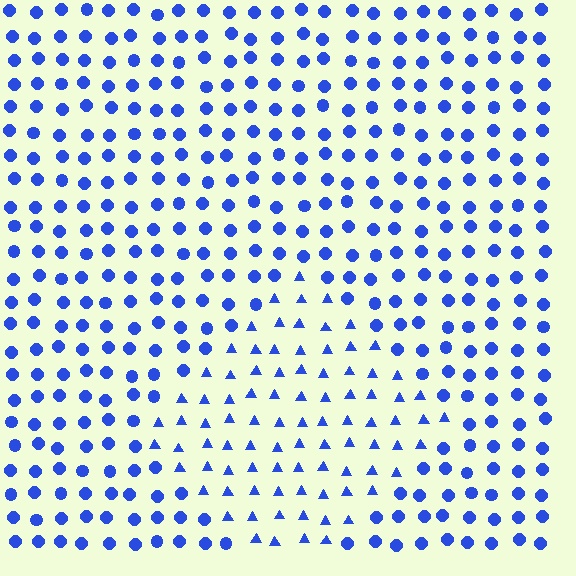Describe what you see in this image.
The image is filled with small blue elements arranged in a uniform grid. A diamond-shaped region contains triangles, while the surrounding area contains circles. The boundary is defined purely by the change in element shape.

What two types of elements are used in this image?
The image uses triangles inside the diamond region and circles outside it.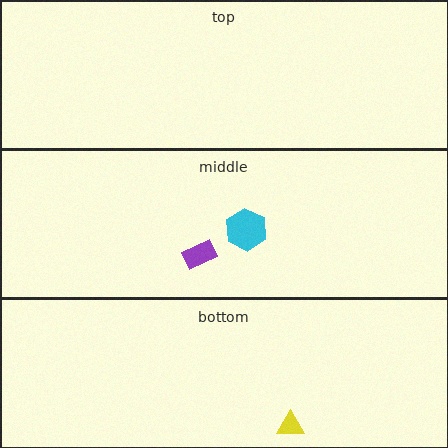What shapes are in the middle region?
The purple rectangle, the cyan hexagon.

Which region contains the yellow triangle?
The bottom region.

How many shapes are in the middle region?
2.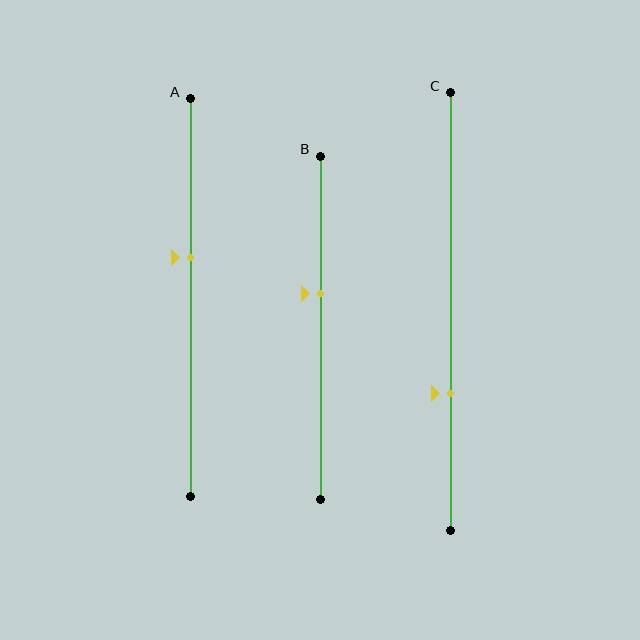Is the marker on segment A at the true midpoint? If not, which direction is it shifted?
No, the marker on segment A is shifted upward by about 10% of the segment length.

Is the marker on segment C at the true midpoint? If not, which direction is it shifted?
No, the marker on segment C is shifted downward by about 19% of the segment length.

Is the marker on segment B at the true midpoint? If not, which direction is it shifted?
No, the marker on segment B is shifted upward by about 10% of the segment length.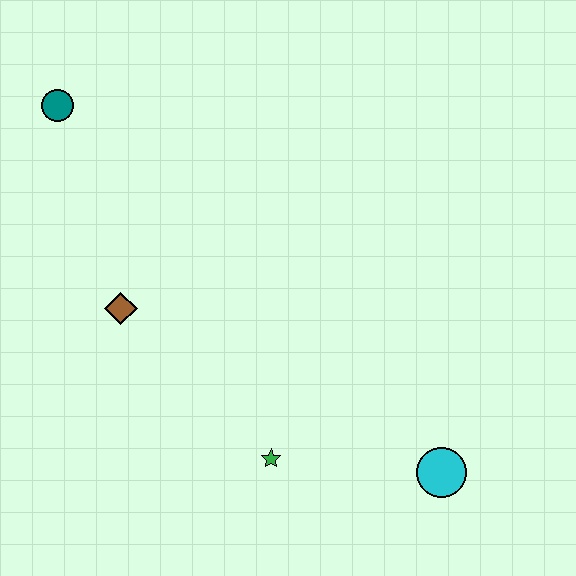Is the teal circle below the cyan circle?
No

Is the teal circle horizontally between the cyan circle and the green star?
No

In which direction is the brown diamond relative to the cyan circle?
The brown diamond is to the left of the cyan circle.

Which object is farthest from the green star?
The teal circle is farthest from the green star.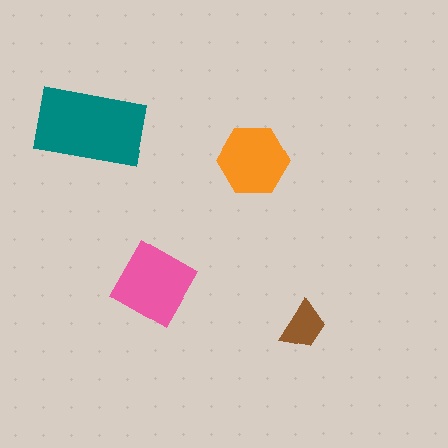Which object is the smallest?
The brown trapezoid.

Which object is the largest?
The teal rectangle.